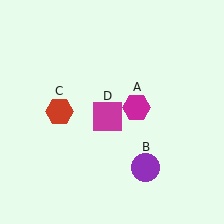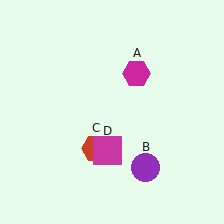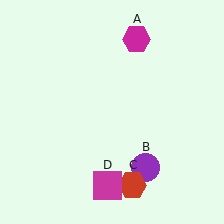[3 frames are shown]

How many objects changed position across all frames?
3 objects changed position: magenta hexagon (object A), red hexagon (object C), magenta square (object D).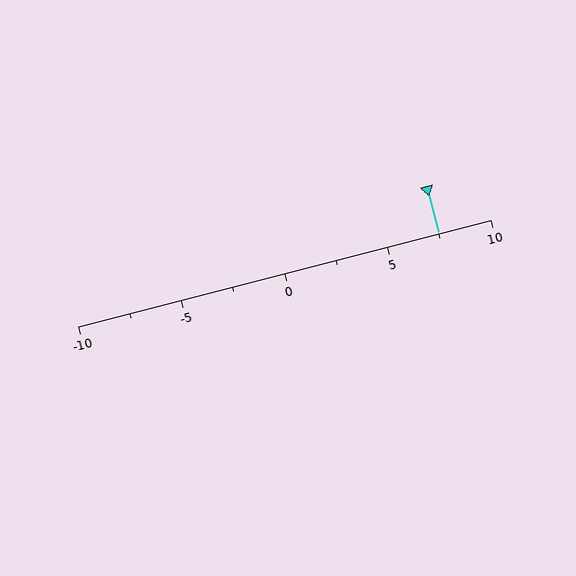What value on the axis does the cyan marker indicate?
The marker indicates approximately 7.5.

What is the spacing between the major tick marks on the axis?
The major ticks are spaced 5 apart.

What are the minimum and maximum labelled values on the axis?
The axis runs from -10 to 10.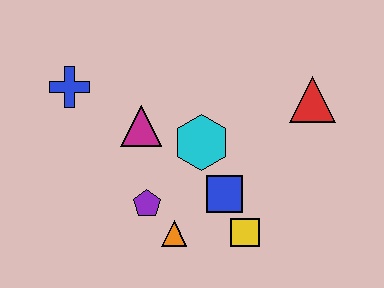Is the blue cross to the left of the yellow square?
Yes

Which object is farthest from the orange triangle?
The red triangle is farthest from the orange triangle.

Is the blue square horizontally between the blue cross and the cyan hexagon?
No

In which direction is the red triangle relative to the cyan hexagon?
The red triangle is to the right of the cyan hexagon.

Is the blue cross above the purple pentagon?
Yes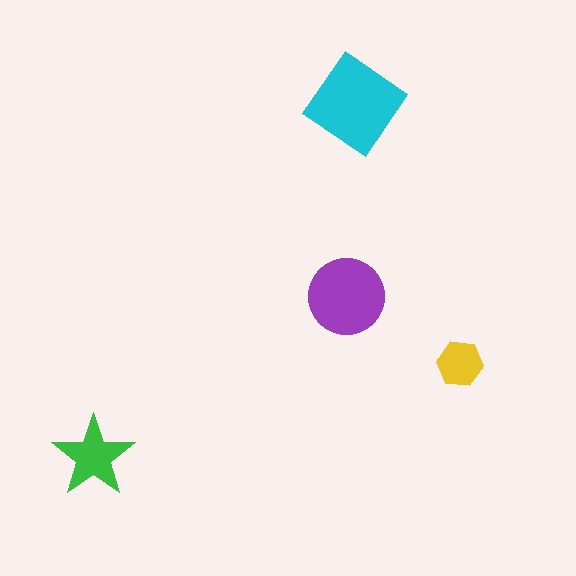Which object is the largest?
The cyan diamond.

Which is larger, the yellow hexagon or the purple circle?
The purple circle.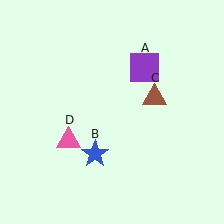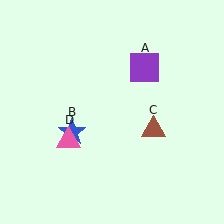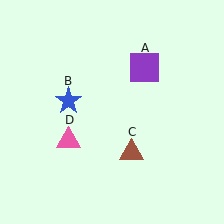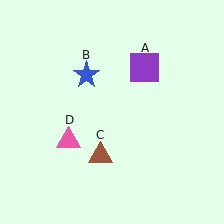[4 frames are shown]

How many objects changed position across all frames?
2 objects changed position: blue star (object B), brown triangle (object C).